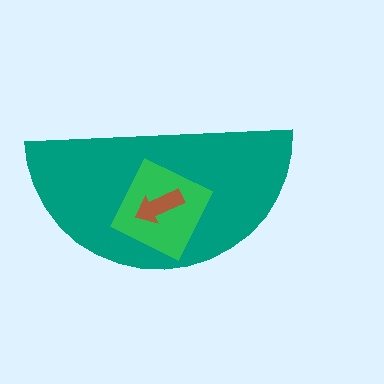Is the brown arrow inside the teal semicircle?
Yes.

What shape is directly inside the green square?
The brown arrow.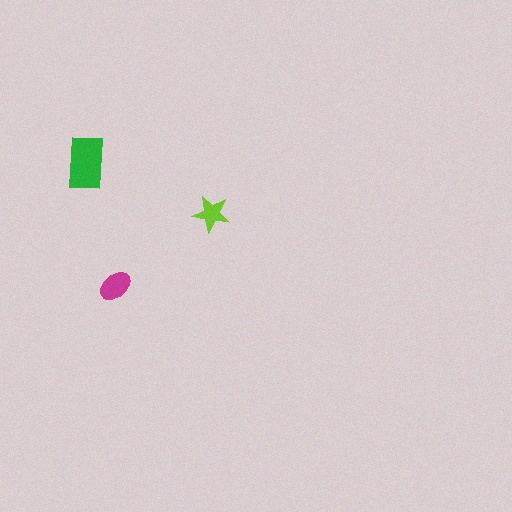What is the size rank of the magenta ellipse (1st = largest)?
2nd.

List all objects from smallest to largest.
The lime star, the magenta ellipse, the green rectangle.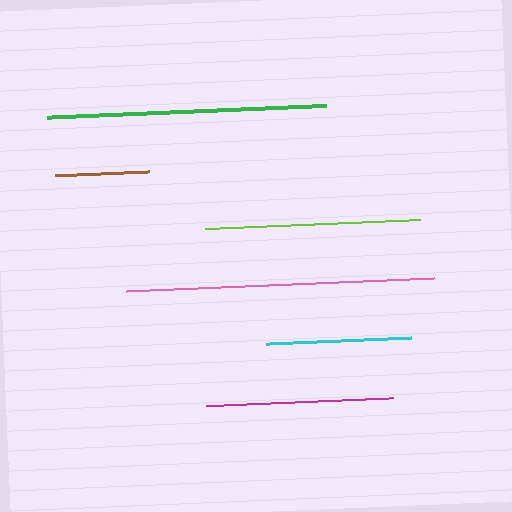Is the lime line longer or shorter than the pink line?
The pink line is longer than the lime line.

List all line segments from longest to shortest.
From longest to shortest: pink, green, lime, magenta, cyan, brown.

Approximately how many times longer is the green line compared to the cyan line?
The green line is approximately 1.9 times the length of the cyan line.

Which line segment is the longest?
The pink line is the longest at approximately 308 pixels.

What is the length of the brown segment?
The brown segment is approximately 94 pixels long.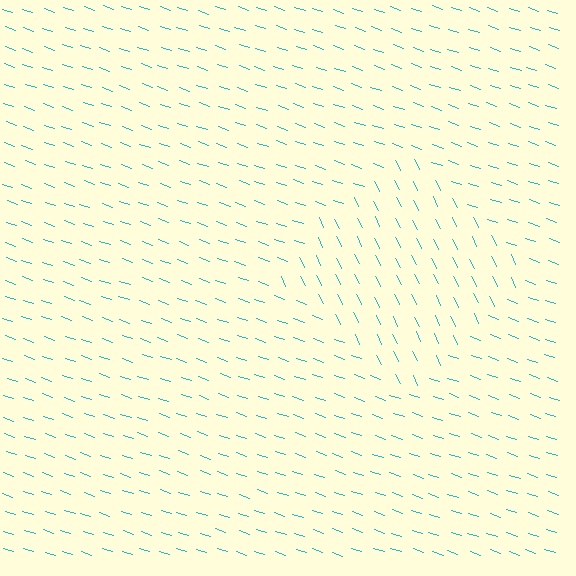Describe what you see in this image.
The image is filled with small cyan line segments. A diamond region in the image has lines oriented differently from the surrounding lines, creating a visible texture boundary.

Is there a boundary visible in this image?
Yes, there is a texture boundary formed by a change in line orientation.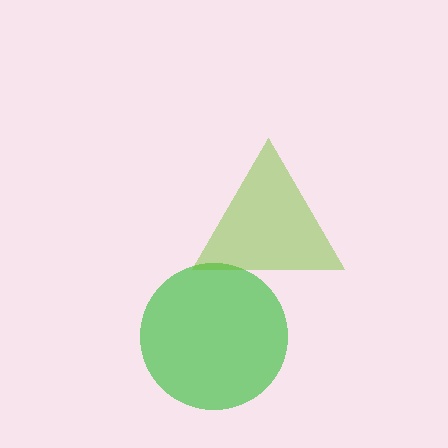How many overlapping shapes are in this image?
There are 2 overlapping shapes in the image.